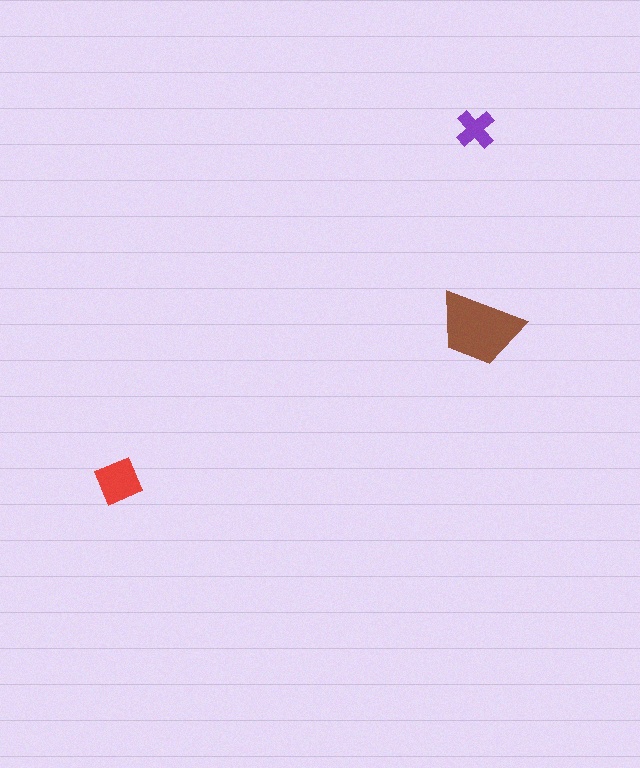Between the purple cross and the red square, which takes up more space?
The red square.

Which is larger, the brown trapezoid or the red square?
The brown trapezoid.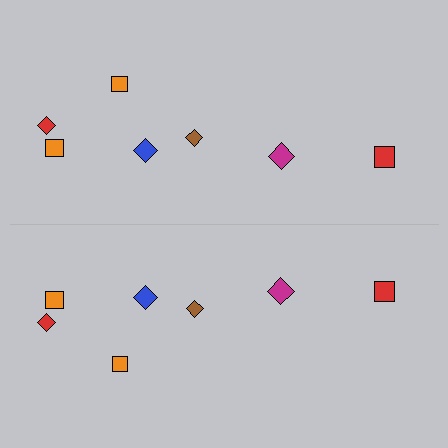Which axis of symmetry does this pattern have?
The pattern has a horizontal axis of symmetry running through the center of the image.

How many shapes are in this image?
There are 14 shapes in this image.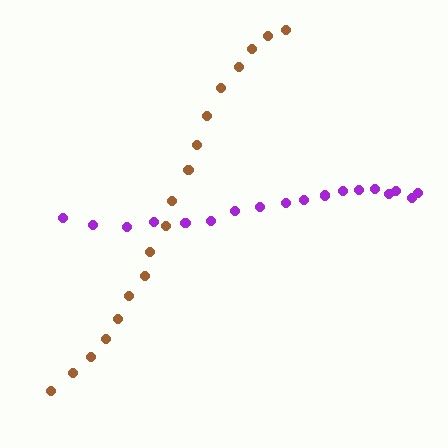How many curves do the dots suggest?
There are 2 distinct paths.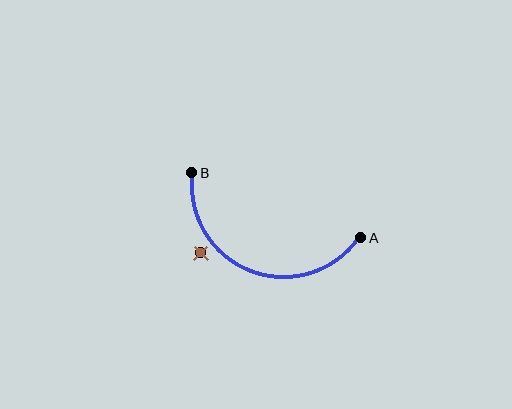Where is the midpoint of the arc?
The arc midpoint is the point on the curve farthest from the straight line joining A and B. It sits below that line.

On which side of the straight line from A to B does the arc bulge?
The arc bulges below the straight line connecting A and B.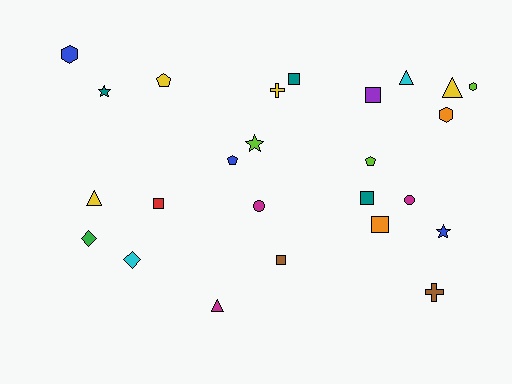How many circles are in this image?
There are 2 circles.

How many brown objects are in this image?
There are 2 brown objects.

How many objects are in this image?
There are 25 objects.